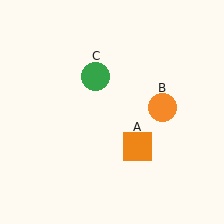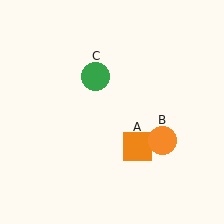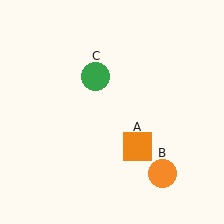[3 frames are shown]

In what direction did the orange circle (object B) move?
The orange circle (object B) moved down.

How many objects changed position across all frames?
1 object changed position: orange circle (object B).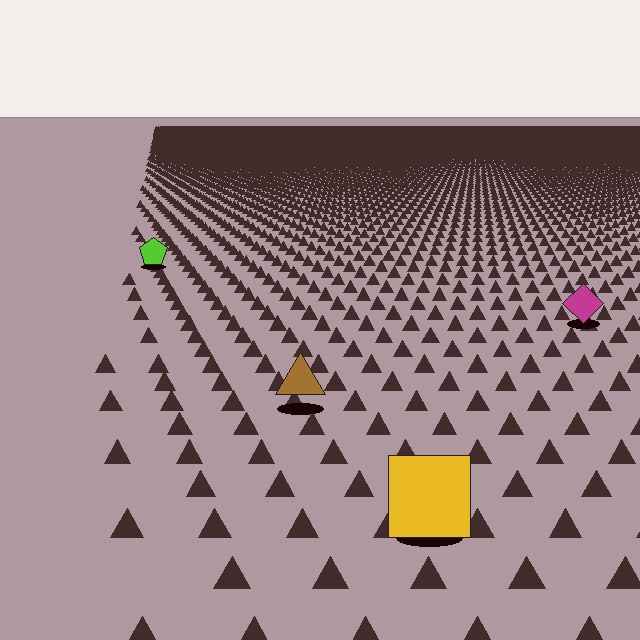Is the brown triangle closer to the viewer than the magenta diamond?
Yes. The brown triangle is closer — you can tell from the texture gradient: the ground texture is coarser near it.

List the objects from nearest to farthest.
From nearest to farthest: the yellow square, the brown triangle, the magenta diamond, the lime pentagon.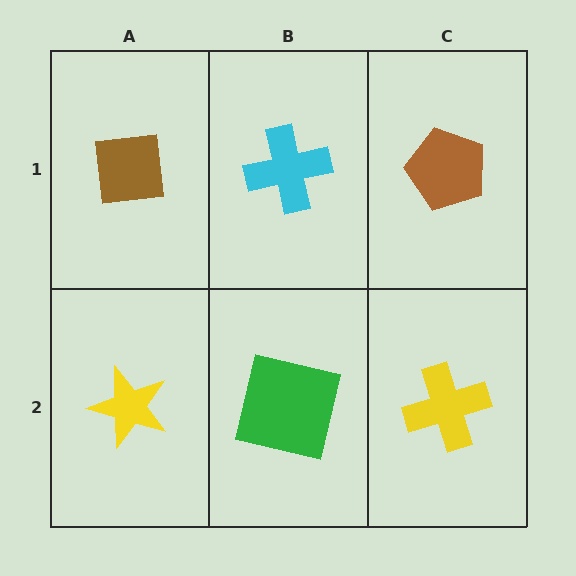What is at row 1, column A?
A brown square.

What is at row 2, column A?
A yellow star.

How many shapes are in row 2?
3 shapes.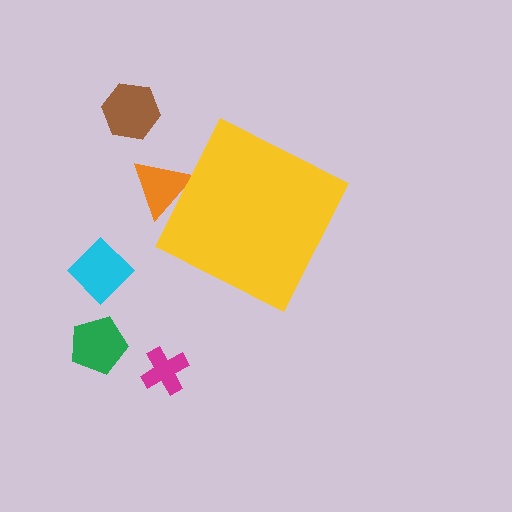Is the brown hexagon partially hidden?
No, the brown hexagon is fully visible.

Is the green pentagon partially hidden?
No, the green pentagon is fully visible.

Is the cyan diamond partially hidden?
No, the cyan diamond is fully visible.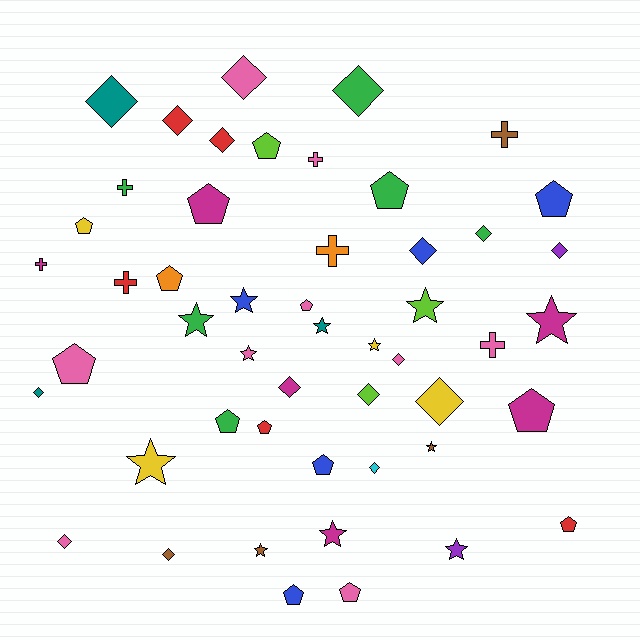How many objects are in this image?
There are 50 objects.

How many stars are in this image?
There are 12 stars.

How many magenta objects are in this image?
There are 6 magenta objects.